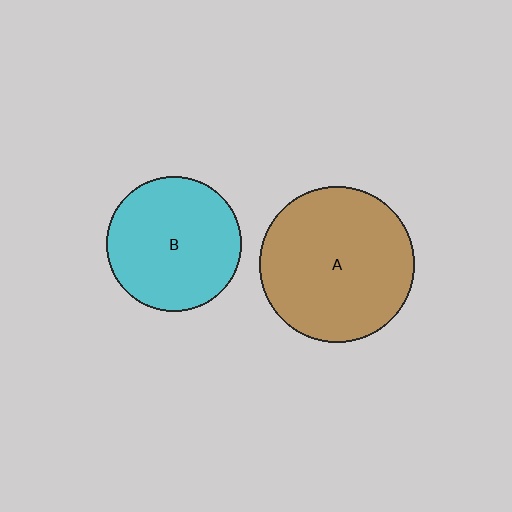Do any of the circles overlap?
No, none of the circles overlap.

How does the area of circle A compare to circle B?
Approximately 1.3 times.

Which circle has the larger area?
Circle A (brown).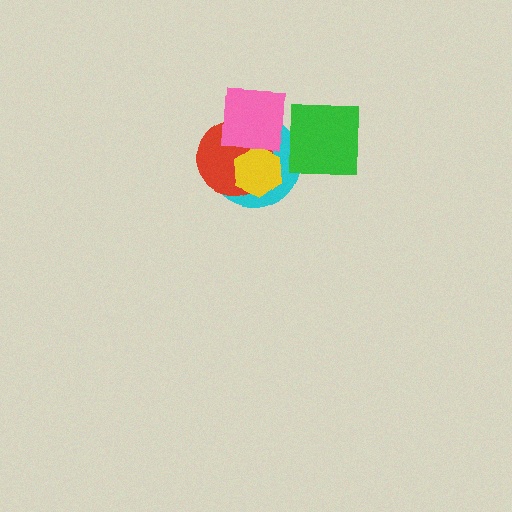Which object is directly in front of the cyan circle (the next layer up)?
The red circle is directly in front of the cyan circle.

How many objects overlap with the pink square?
3 objects overlap with the pink square.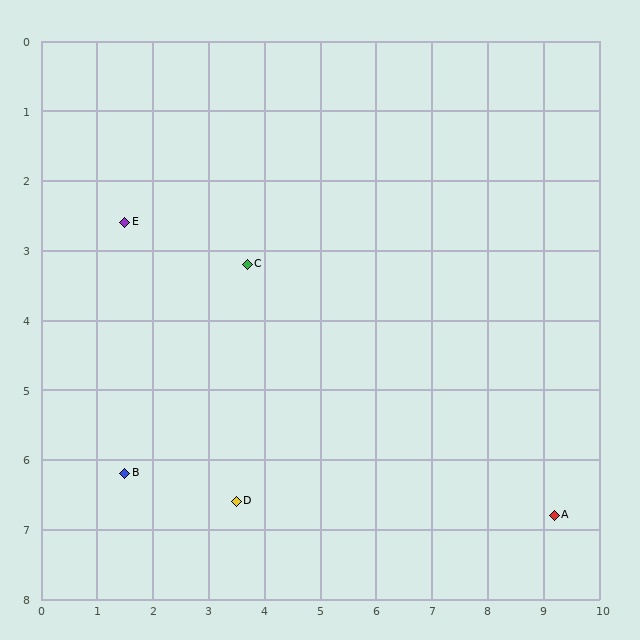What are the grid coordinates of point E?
Point E is at approximately (1.5, 2.6).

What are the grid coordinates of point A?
Point A is at approximately (9.2, 6.8).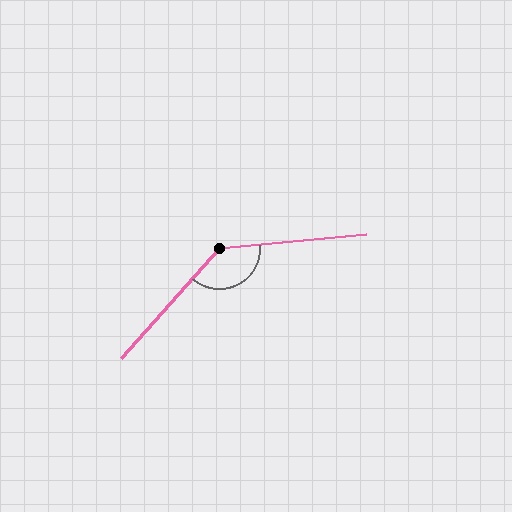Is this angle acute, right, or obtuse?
It is obtuse.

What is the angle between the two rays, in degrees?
Approximately 137 degrees.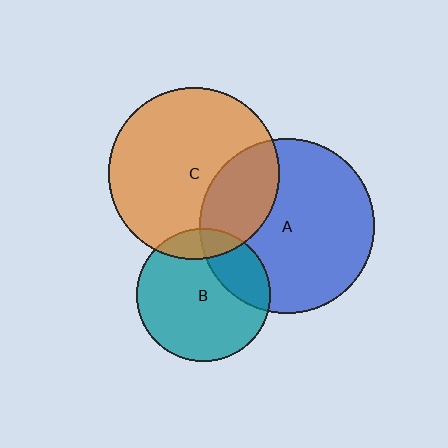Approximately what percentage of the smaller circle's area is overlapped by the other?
Approximately 25%.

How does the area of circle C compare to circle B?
Approximately 1.6 times.